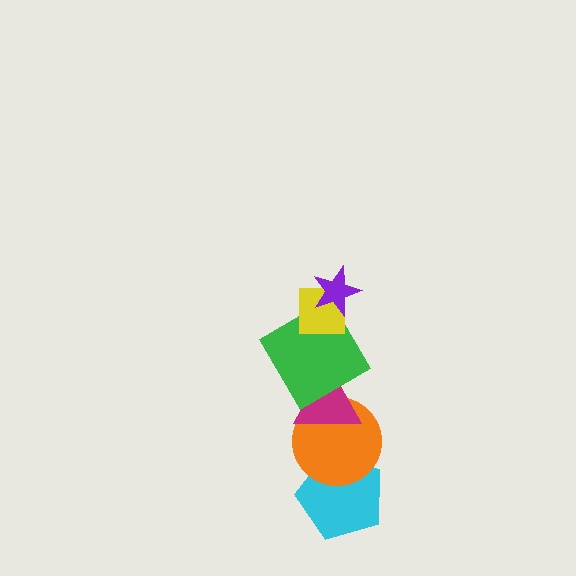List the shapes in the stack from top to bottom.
From top to bottom: the purple star, the yellow square, the green diamond, the magenta triangle, the orange circle, the cyan pentagon.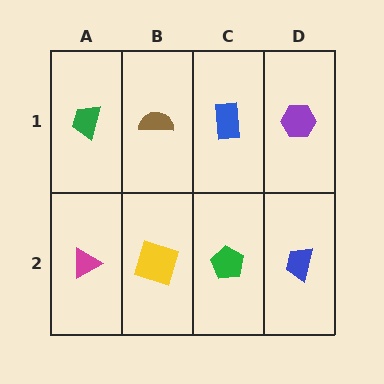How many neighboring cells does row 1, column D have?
2.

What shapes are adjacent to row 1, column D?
A blue trapezoid (row 2, column D), a blue rectangle (row 1, column C).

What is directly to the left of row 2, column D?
A green pentagon.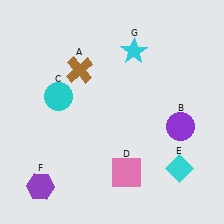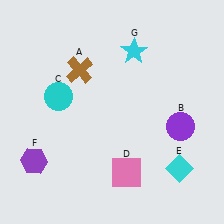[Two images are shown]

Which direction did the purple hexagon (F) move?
The purple hexagon (F) moved up.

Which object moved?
The purple hexagon (F) moved up.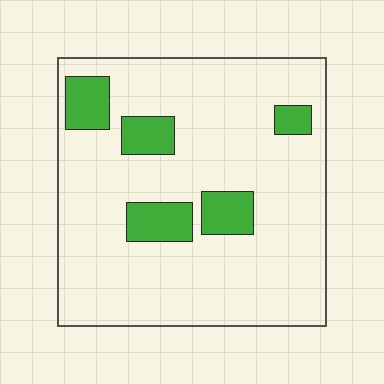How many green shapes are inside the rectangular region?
5.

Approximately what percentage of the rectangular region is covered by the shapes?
Approximately 15%.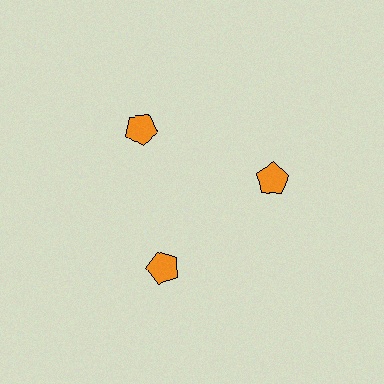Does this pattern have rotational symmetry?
Yes, this pattern has 3-fold rotational symmetry. It looks the same after rotating 120 degrees around the center.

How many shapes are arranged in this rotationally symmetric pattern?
There are 3 shapes, arranged in 3 groups of 1.